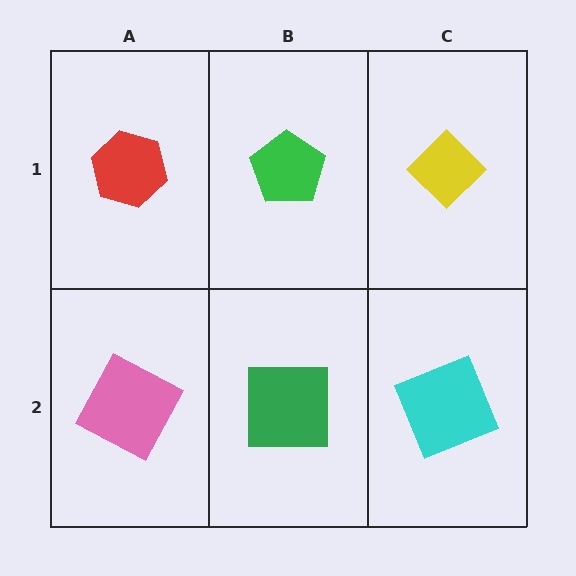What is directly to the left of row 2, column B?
A pink square.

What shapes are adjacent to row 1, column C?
A cyan square (row 2, column C), a green pentagon (row 1, column B).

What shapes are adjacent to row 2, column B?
A green pentagon (row 1, column B), a pink square (row 2, column A), a cyan square (row 2, column C).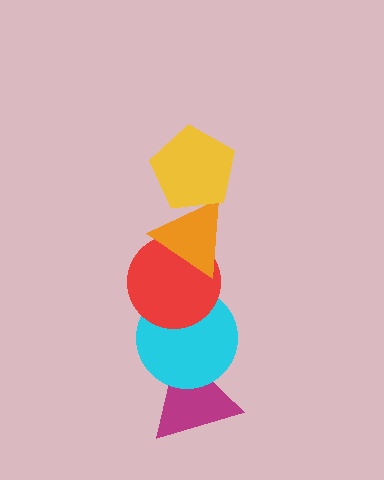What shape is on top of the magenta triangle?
The cyan circle is on top of the magenta triangle.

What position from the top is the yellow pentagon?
The yellow pentagon is 1st from the top.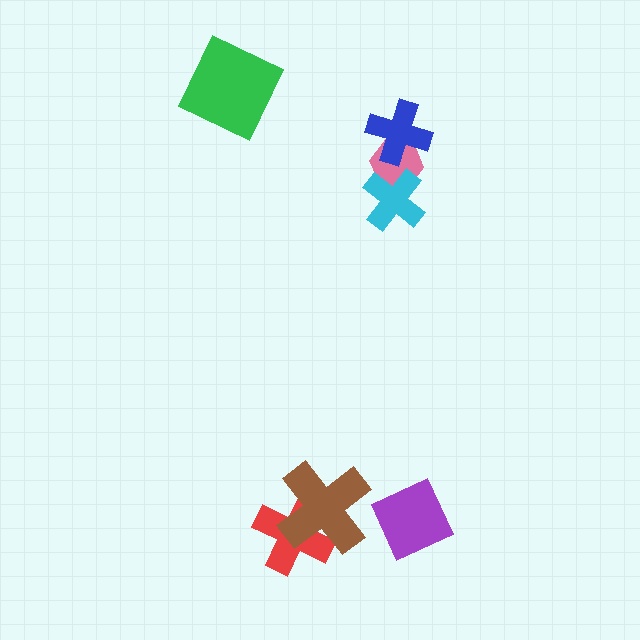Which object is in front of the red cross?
The brown cross is in front of the red cross.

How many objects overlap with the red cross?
1 object overlaps with the red cross.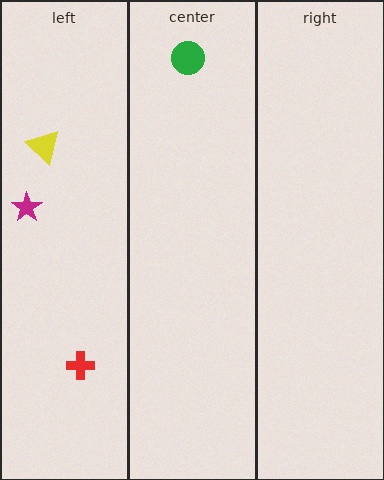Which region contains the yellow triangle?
The left region.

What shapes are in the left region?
The yellow triangle, the magenta star, the red cross.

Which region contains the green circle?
The center region.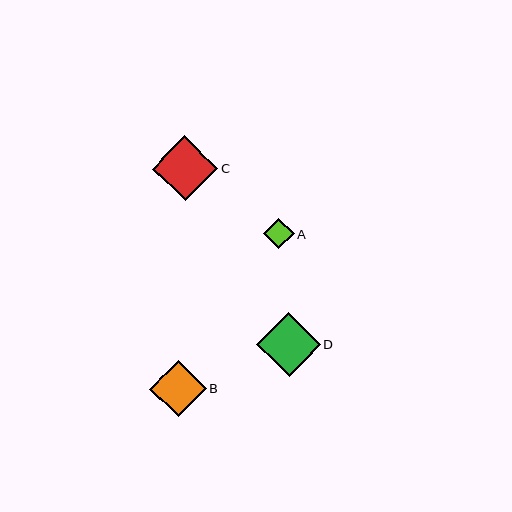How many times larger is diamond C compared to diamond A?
Diamond C is approximately 2.1 times the size of diamond A.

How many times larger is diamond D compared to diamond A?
Diamond D is approximately 2.1 times the size of diamond A.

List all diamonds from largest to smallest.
From largest to smallest: C, D, B, A.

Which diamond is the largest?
Diamond C is the largest with a size of approximately 65 pixels.